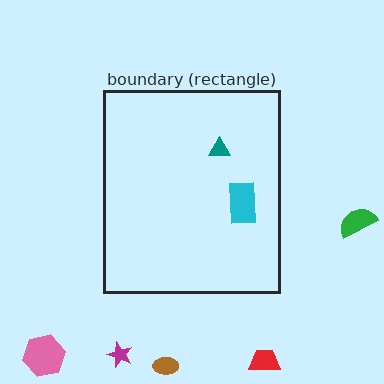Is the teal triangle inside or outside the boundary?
Inside.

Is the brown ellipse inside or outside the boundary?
Outside.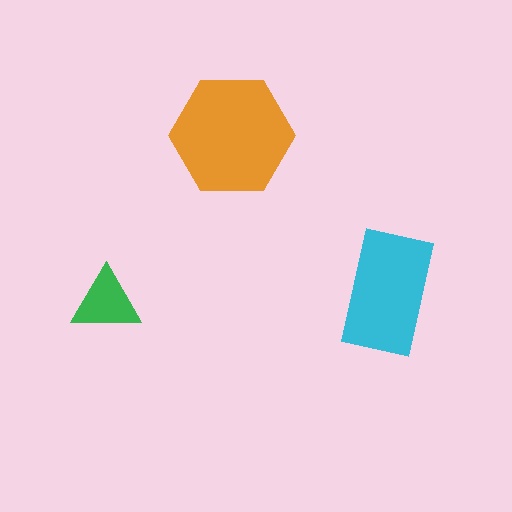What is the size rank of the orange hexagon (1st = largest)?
1st.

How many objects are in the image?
There are 3 objects in the image.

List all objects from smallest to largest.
The green triangle, the cyan rectangle, the orange hexagon.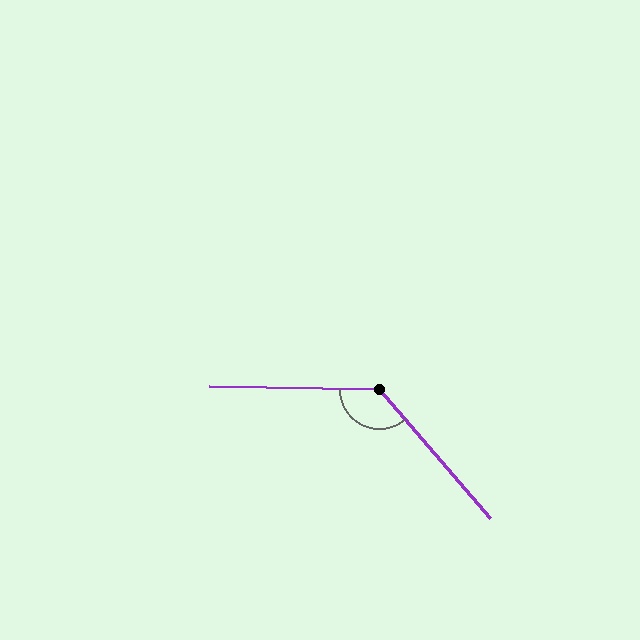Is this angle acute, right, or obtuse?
It is obtuse.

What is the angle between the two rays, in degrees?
Approximately 132 degrees.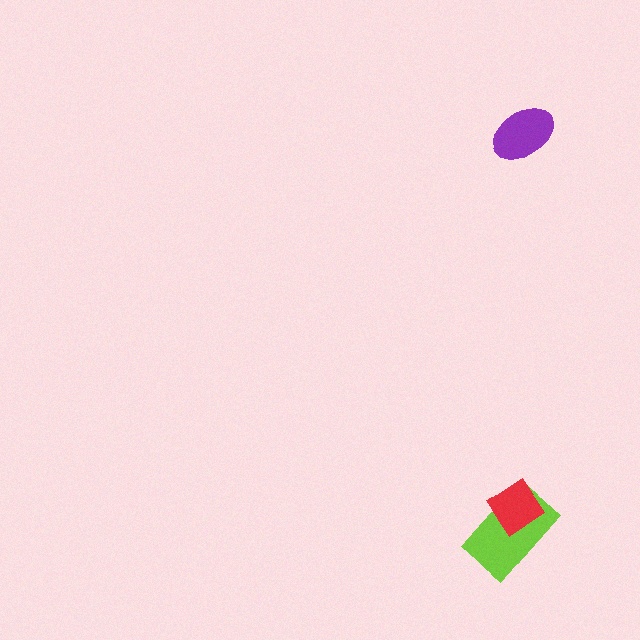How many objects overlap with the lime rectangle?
1 object overlaps with the lime rectangle.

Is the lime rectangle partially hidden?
Yes, it is partially covered by another shape.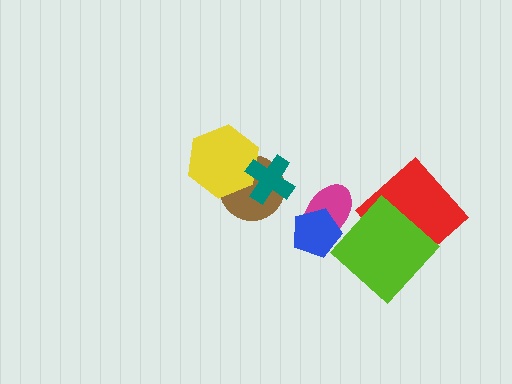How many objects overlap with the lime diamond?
1 object overlaps with the lime diamond.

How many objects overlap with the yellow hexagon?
2 objects overlap with the yellow hexagon.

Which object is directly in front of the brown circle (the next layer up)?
The yellow hexagon is directly in front of the brown circle.